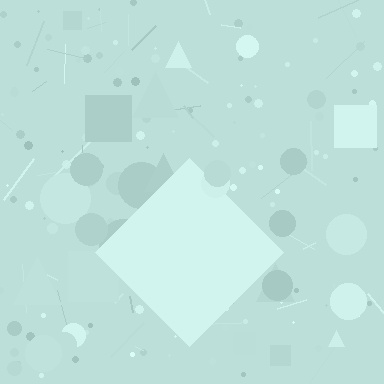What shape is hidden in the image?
A diamond is hidden in the image.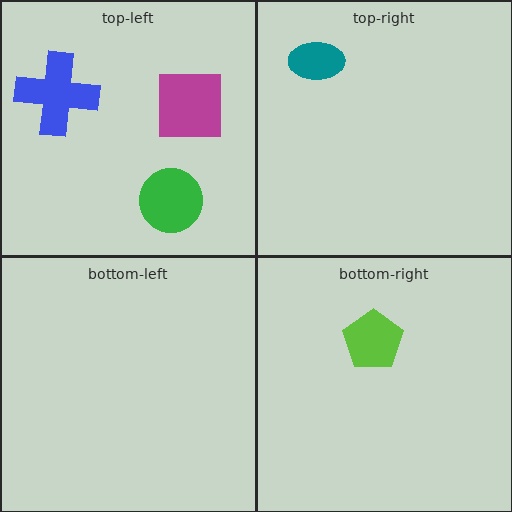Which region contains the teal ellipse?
The top-right region.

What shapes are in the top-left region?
The magenta square, the green circle, the blue cross.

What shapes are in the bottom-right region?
The lime pentagon.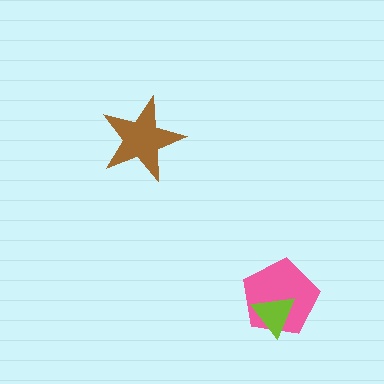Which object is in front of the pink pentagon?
The lime triangle is in front of the pink pentagon.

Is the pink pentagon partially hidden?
Yes, it is partially covered by another shape.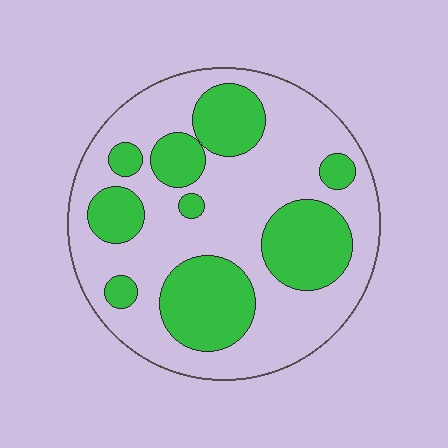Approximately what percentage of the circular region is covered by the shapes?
Approximately 35%.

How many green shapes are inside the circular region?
9.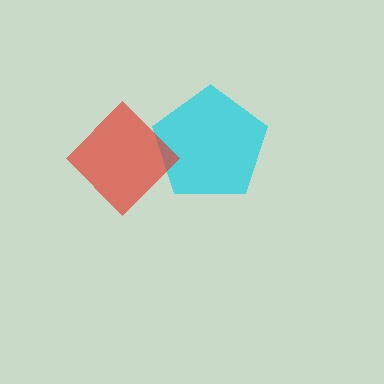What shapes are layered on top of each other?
The layered shapes are: a cyan pentagon, a red diamond.